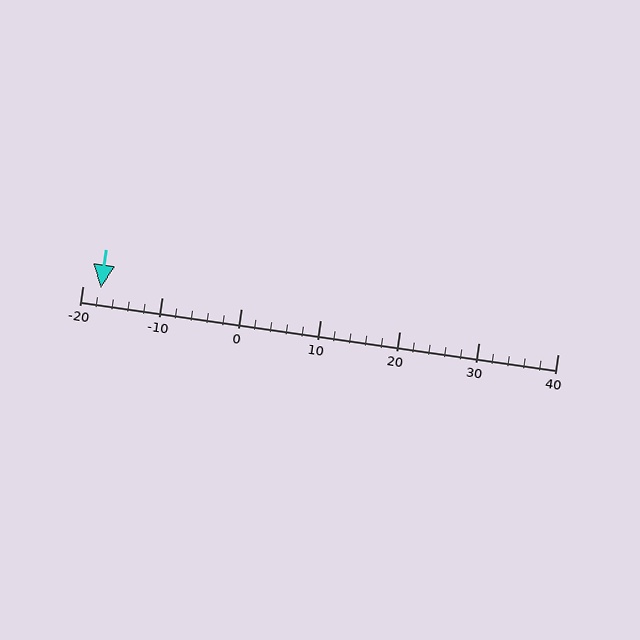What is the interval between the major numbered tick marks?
The major tick marks are spaced 10 units apart.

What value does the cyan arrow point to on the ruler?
The cyan arrow points to approximately -18.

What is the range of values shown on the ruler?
The ruler shows values from -20 to 40.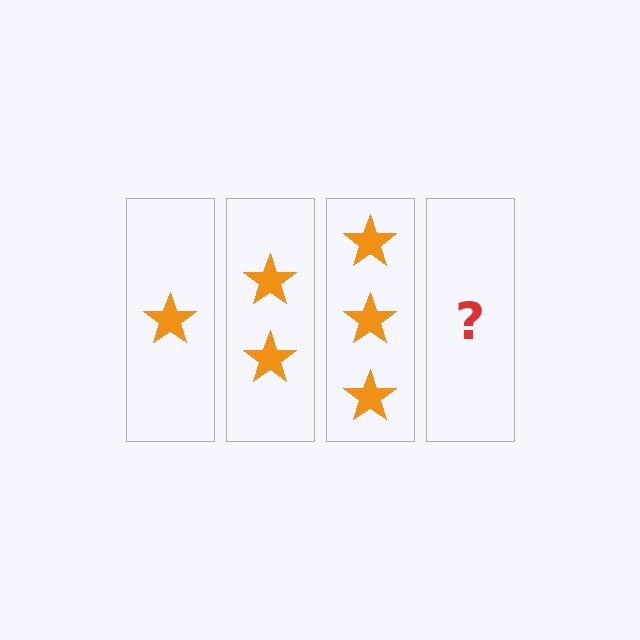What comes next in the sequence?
The next element should be 4 stars.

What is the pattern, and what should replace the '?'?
The pattern is that each step adds one more star. The '?' should be 4 stars.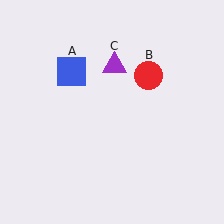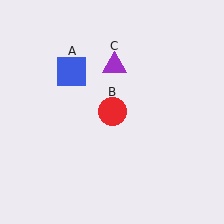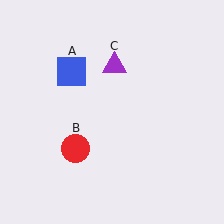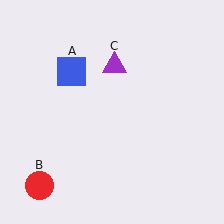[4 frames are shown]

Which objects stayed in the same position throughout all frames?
Blue square (object A) and purple triangle (object C) remained stationary.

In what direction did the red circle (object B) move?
The red circle (object B) moved down and to the left.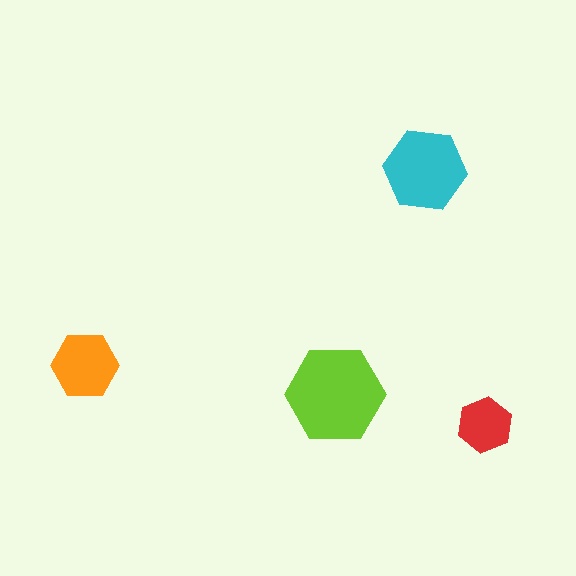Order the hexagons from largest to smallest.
the lime one, the cyan one, the orange one, the red one.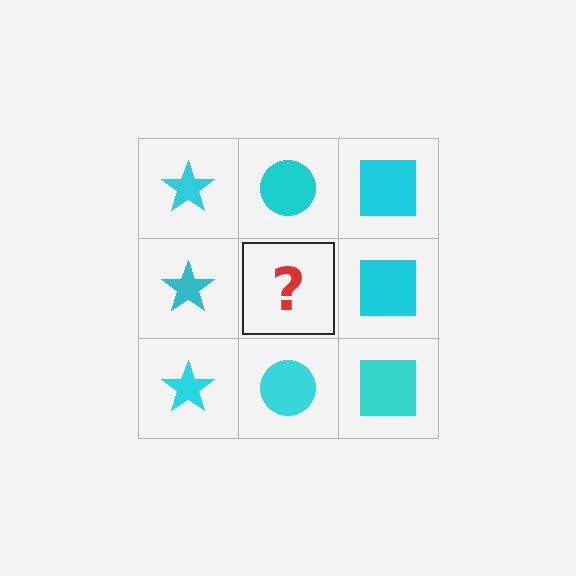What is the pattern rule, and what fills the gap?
The rule is that each column has a consistent shape. The gap should be filled with a cyan circle.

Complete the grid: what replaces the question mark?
The question mark should be replaced with a cyan circle.